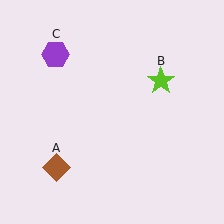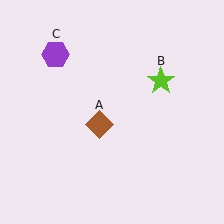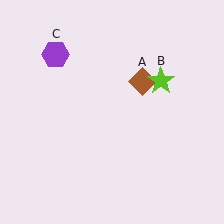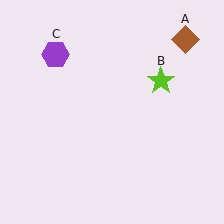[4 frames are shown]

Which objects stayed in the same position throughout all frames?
Lime star (object B) and purple hexagon (object C) remained stationary.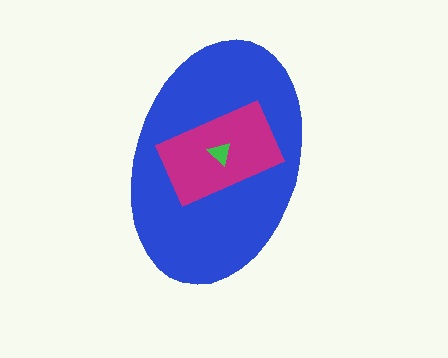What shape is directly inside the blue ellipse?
The magenta rectangle.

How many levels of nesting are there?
3.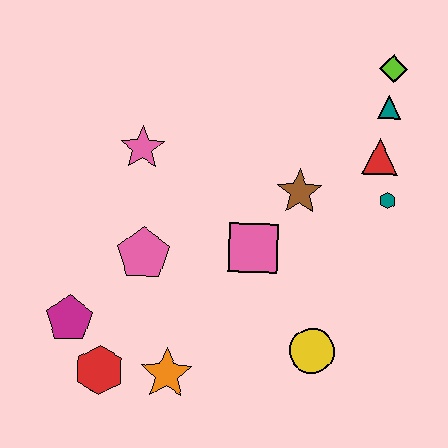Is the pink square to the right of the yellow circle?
No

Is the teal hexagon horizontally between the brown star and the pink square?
No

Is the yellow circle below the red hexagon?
No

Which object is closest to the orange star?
The red hexagon is closest to the orange star.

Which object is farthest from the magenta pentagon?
The lime diamond is farthest from the magenta pentagon.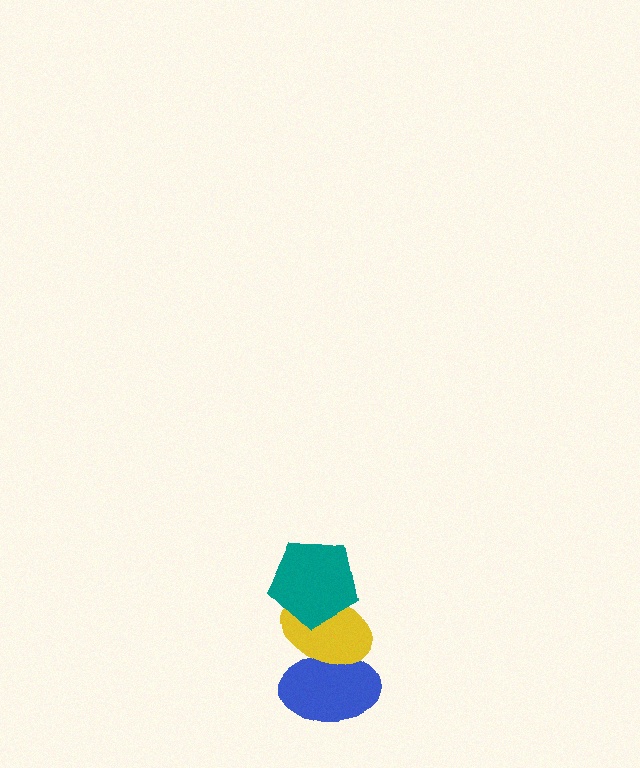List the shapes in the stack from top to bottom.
From top to bottom: the teal pentagon, the yellow ellipse, the blue ellipse.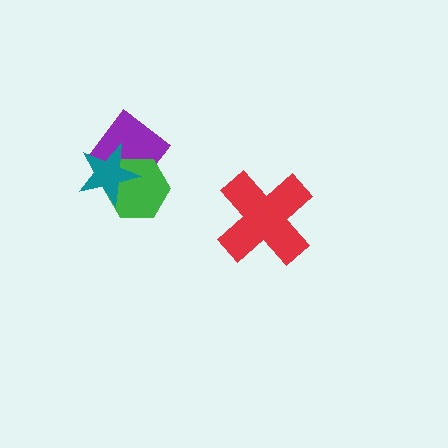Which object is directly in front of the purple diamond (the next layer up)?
The green hexagon is directly in front of the purple diamond.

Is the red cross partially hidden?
No, no other shape covers it.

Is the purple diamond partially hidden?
Yes, it is partially covered by another shape.